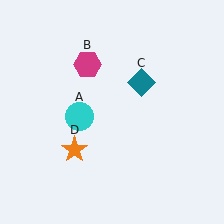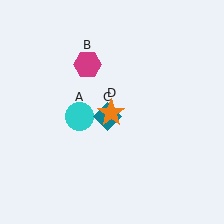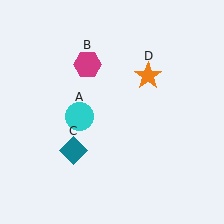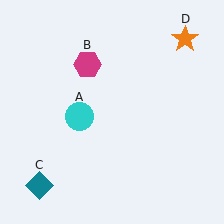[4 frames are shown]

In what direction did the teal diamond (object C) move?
The teal diamond (object C) moved down and to the left.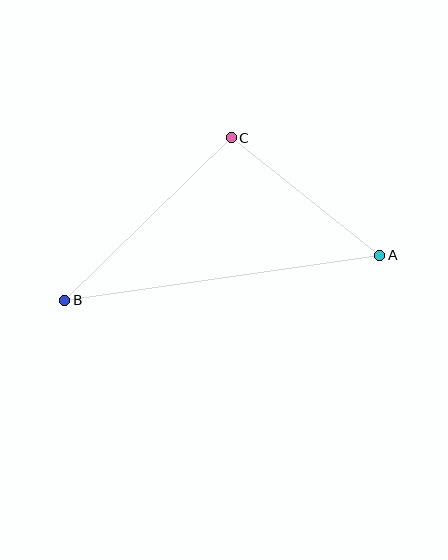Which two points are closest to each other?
Points A and C are closest to each other.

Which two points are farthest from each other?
Points A and B are farthest from each other.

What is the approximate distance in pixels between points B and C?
The distance between B and C is approximately 233 pixels.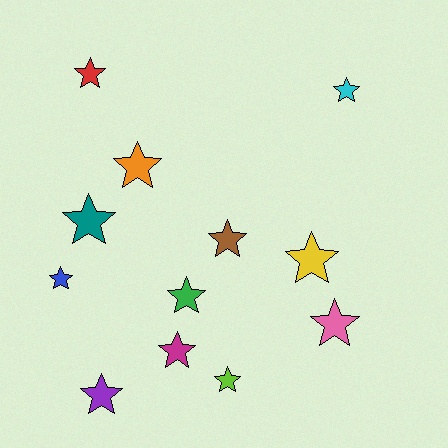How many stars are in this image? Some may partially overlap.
There are 12 stars.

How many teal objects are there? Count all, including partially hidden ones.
There is 1 teal object.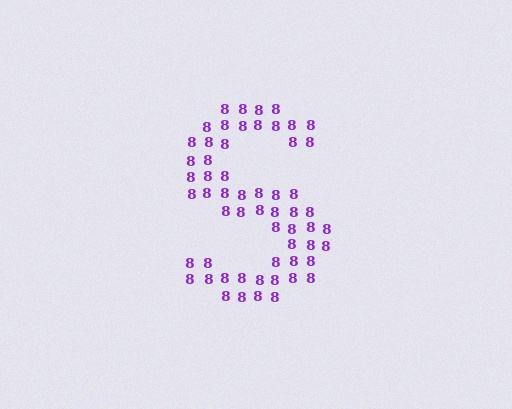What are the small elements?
The small elements are digit 8's.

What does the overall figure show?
The overall figure shows the letter S.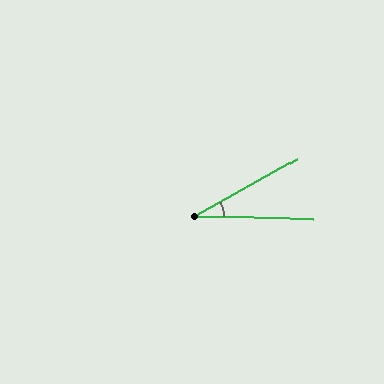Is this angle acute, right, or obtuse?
It is acute.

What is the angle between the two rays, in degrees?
Approximately 30 degrees.